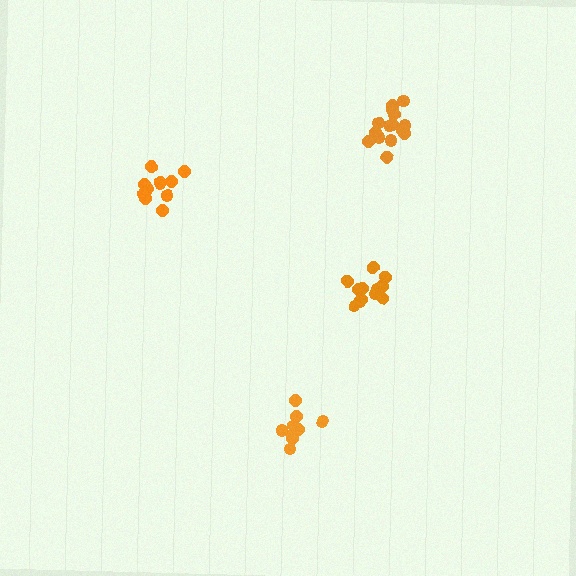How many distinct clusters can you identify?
There are 4 distinct clusters.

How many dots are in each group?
Group 1: 12 dots, Group 2: 11 dots, Group 3: 10 dots, Group 4: 15 dots (48 total).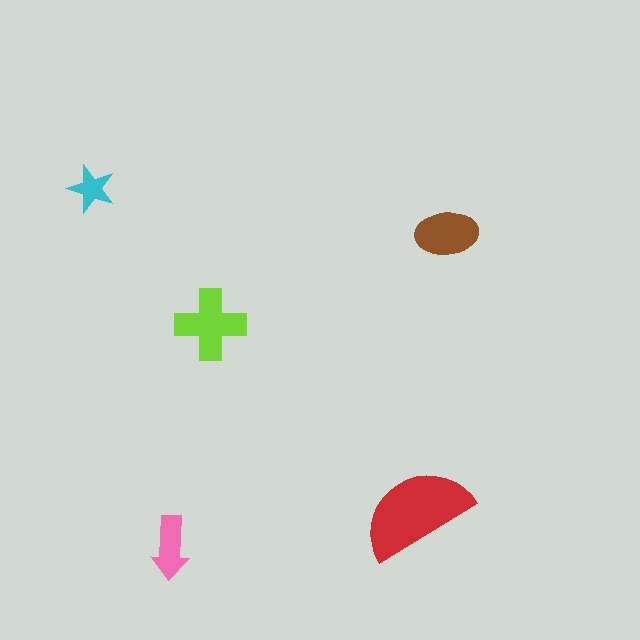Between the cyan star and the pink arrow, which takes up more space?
The pink arrow.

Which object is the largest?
The red semicircle.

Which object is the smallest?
The cyan star.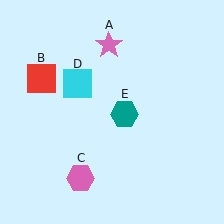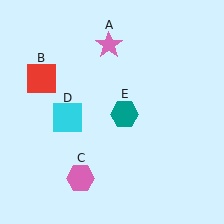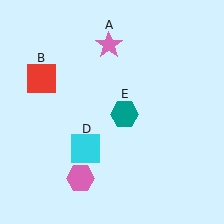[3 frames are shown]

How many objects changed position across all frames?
1 object changed position: cyan square (object D).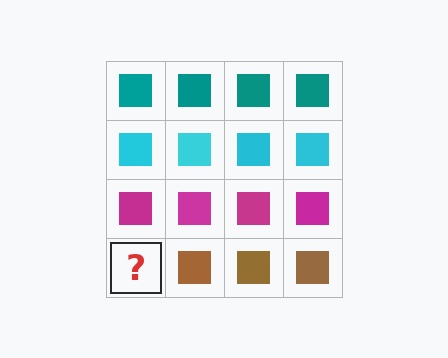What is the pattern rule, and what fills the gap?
The rule is that each row has a consistent color. The gap should be filled with a brown square.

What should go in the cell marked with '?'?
The missing cell should contain a brown square.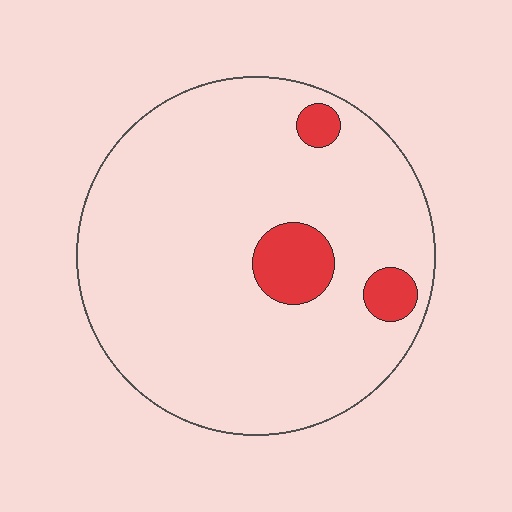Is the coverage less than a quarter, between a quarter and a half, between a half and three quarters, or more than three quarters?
Less than a quarter.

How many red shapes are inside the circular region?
3.